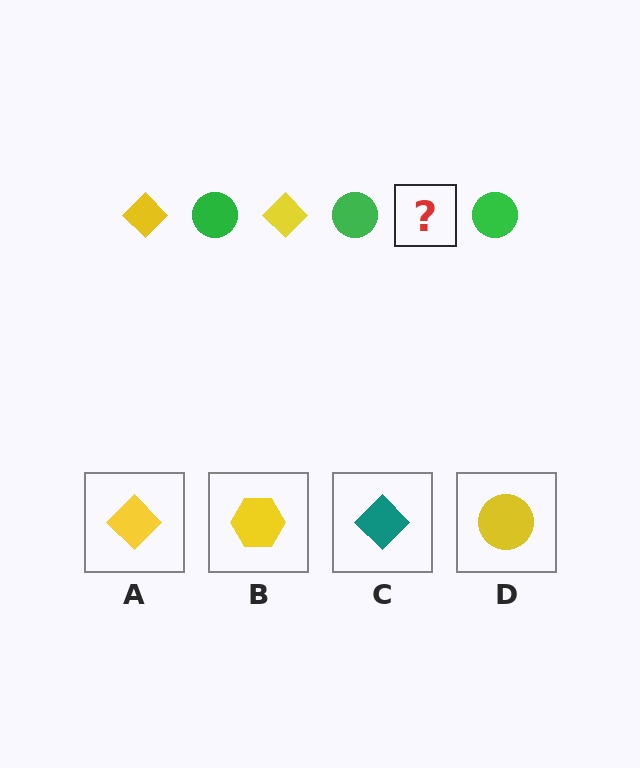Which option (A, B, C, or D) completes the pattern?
A.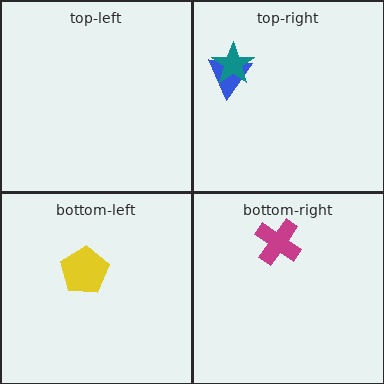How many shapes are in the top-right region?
2.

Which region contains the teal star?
The top-right region.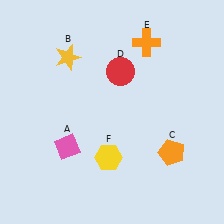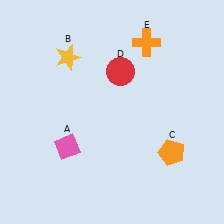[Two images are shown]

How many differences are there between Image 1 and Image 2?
There is 1 difference between the two images.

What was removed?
The yellow hexagon (F) was removed in Image 2.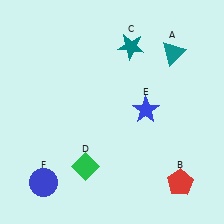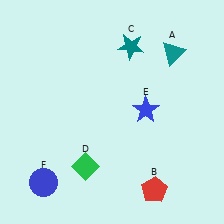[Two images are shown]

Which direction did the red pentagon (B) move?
The red pentagon (B) moved left.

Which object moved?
The red pentagon (B) moved left.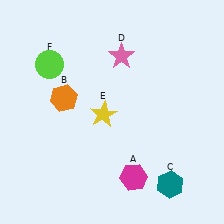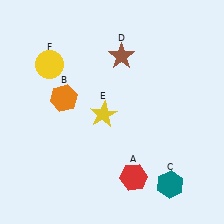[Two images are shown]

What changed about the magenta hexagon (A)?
In Image 1, A is magenta. In Image 2, it changed to red.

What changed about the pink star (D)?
In Image 1, D is pink. In Image 2, it changed to brown.